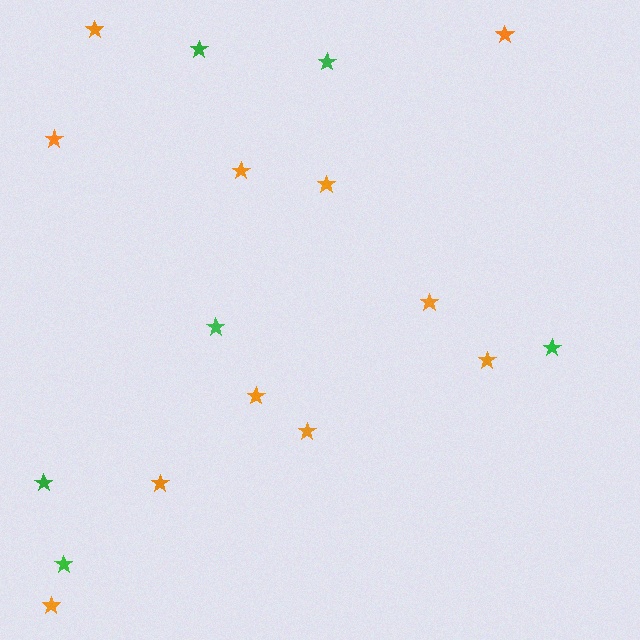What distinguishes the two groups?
There are 2 groups: one group of green stars (6) and one group of orange stars (11).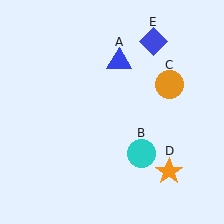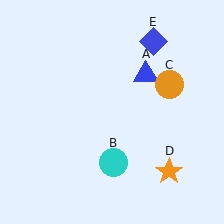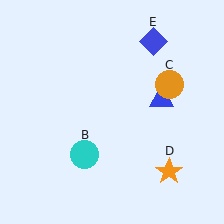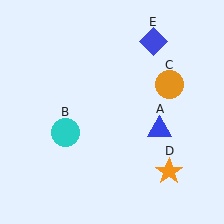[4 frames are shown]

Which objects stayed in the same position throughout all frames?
Orange circle (object C) and orange star (object D) and blue diamond (object E) remained stationary.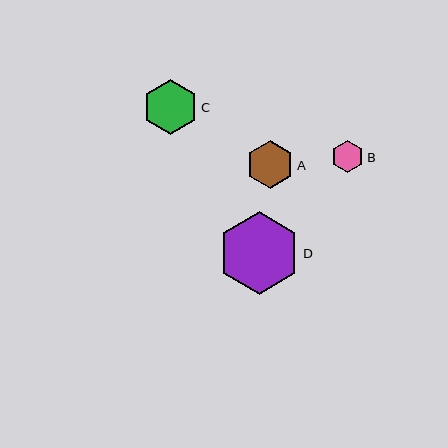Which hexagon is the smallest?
Hexagon B is the smallest with a size of approximately 32 pixels.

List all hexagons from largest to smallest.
From largest to smallest: D, C, A, B.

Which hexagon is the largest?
Hexagon D is the largest with a size of approximately 83 pixels.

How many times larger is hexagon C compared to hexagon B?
Hexagon C is approximately 1.7 times the size of hexagon B.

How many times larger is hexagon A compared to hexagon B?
Hexagon A is approximately 1.5 times the size of hexagon B.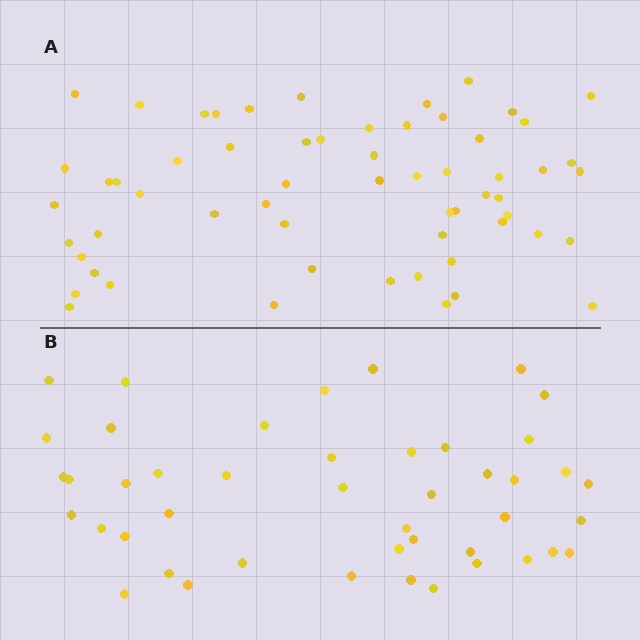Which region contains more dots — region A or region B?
Region A (the top region) has more dots.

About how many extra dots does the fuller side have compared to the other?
Region A has approximately 15 more dots than region B.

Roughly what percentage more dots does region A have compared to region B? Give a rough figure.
About 35% more.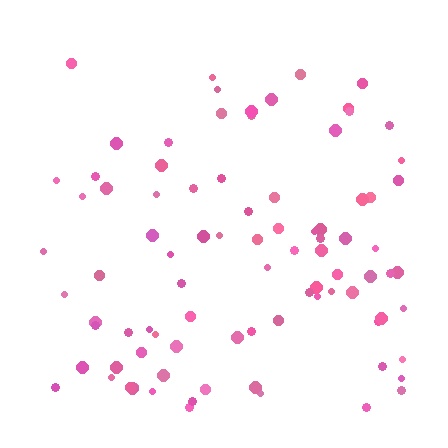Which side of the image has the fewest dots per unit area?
The top.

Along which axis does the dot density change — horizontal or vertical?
Vertical.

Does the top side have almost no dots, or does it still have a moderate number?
Still a moderate number, just noticeably fewer than the bottom.